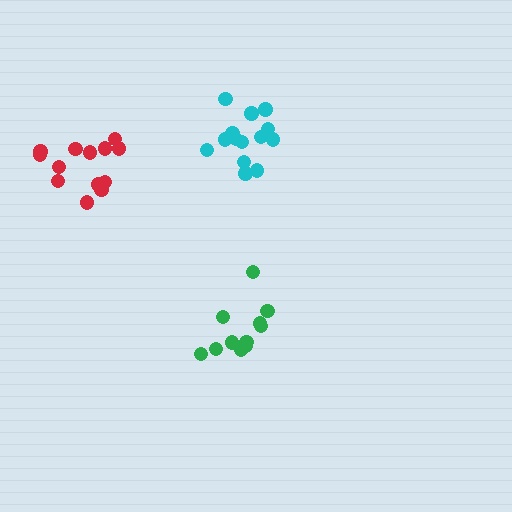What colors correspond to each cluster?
The clusters are colored: green, cyan, red.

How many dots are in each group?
Group 1: 11 dots, Group 2: 14 dots, Group 3: 13 dots (38 total).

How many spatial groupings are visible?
There are 3 spatial groupings.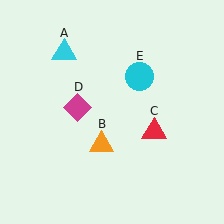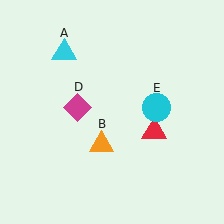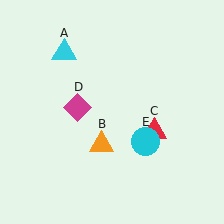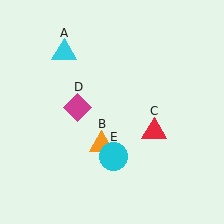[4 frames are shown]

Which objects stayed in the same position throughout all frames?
Cyan triangle (object A) and orange triangle (object B) and red triangle (object C) and magenta diamond (object D) remained stationary.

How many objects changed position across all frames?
1 object changed position: cyan circle (object E).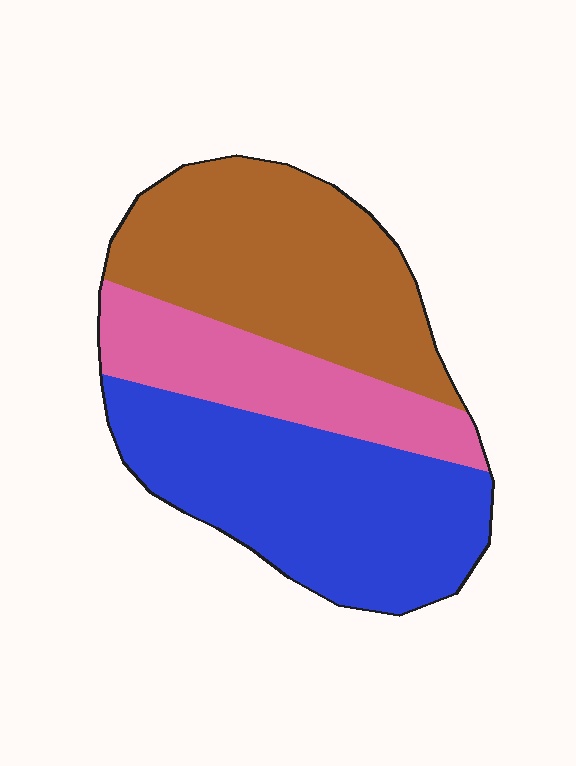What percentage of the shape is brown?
Brown takes up about three eighths (3/8) of the shape.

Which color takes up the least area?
Pink, at roughly 20%.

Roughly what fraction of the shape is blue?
Blue takes up about two fifths (2/5) of the shape.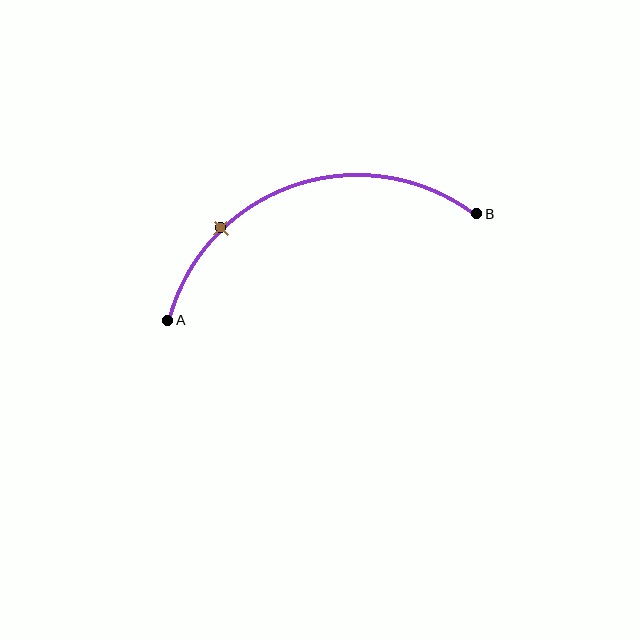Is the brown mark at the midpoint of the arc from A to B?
No. The brown mark lies on the arc but is closer to endpoint A. The arc midpoint would be at the point on the curve equidistant along the arc from both A and B.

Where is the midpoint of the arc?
The arc midpoint is the point on the curve farthest from the straight line joining A and B. It sits above that line.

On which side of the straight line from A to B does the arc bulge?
The arc bulges above the straight line connecting A and B.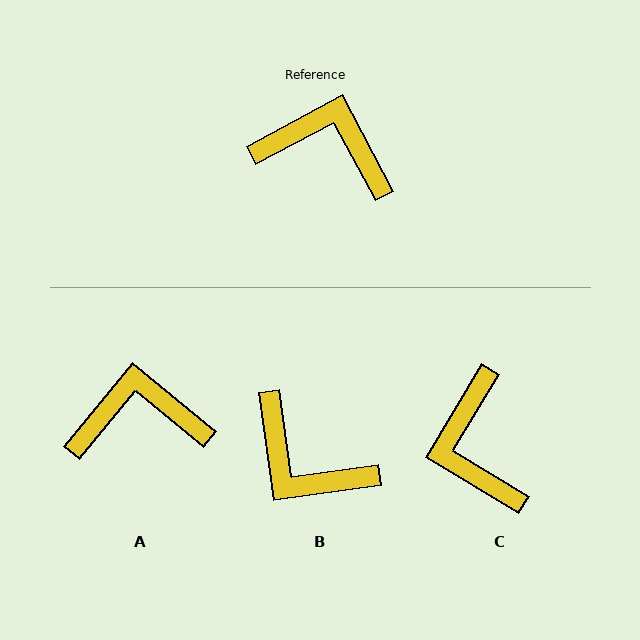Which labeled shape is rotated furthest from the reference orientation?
B, about 160 degrees away.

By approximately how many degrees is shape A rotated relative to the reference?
Approximately 22 degrees counter-clockwise.